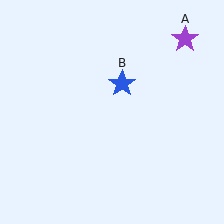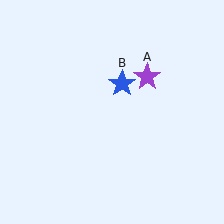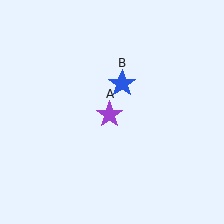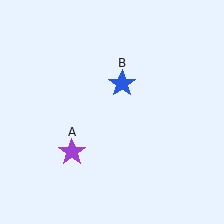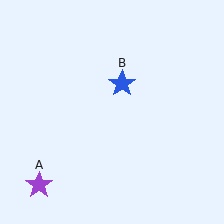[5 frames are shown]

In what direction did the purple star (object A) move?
The purple star (object A) moved down and to the left.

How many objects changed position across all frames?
1 object changed position: purple star (object A).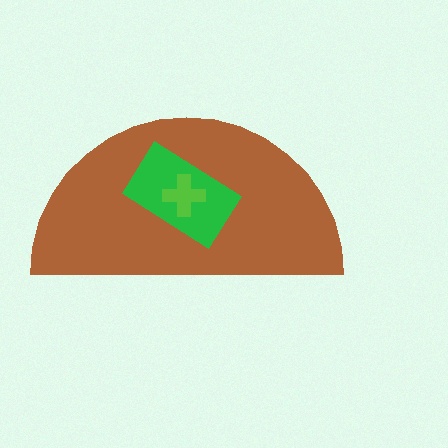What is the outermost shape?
The brown semicircle.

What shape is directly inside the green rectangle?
The lime cross.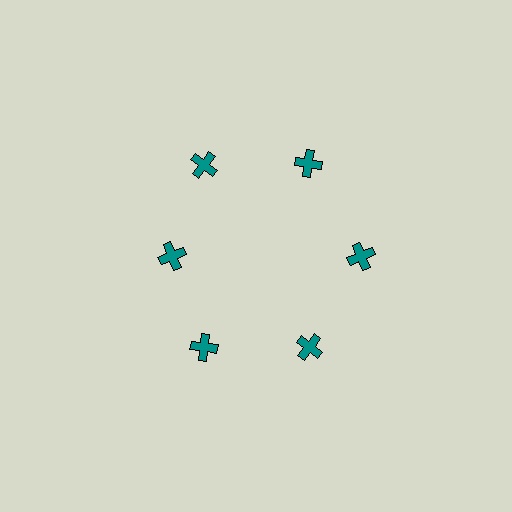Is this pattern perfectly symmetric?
No. The 6 teal crosses are arranged in a ring, but one element near the 9 o'clock position is pulled inward toward the center, breaking the 6-fold rotational symmetry.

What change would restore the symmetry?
The symmetry would be restored by moving it outward, back onto the ring so that all 6 crosses sit at equal angles and equal distance from the center.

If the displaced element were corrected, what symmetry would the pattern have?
It would have 6-fold rotational symmetry — the pattern would map onto itself every 60 degrees.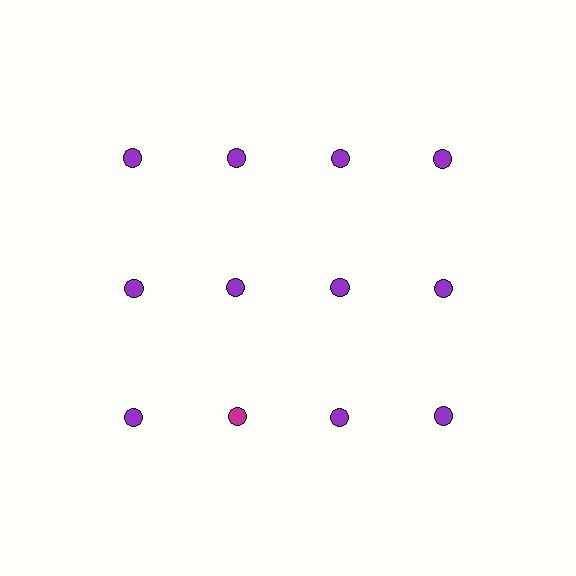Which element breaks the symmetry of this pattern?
The magenta circle in the third row, second from left column breaks the symmetry. All other shapes are purple circles.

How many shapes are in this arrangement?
There are 12 shapes arranged in a grid pattern.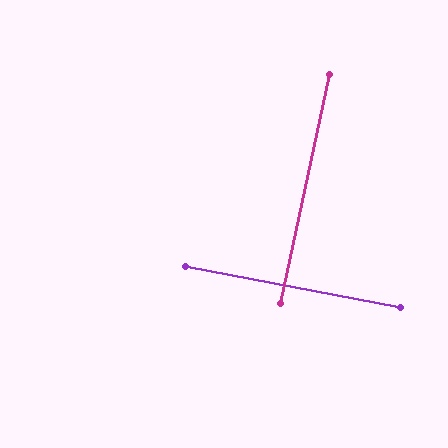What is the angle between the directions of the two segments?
Approximately 89 degrees.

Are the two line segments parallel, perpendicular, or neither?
Perpendicular — they meet at approximately 89°.